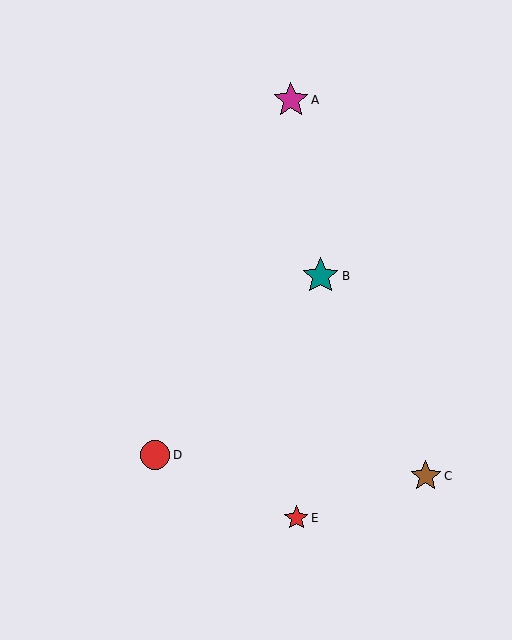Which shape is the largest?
The teal star (labeled B) is the largest.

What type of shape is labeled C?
Shape C is a brown star.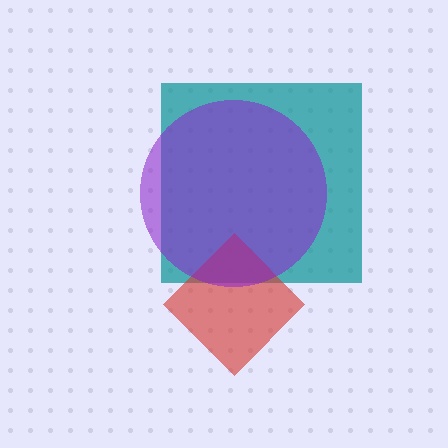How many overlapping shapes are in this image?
There are 3 overlapping shapes in the image.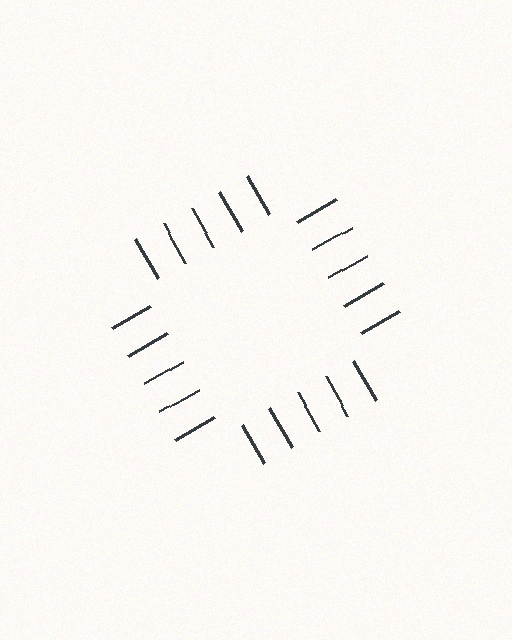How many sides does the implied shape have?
4 sides — the line-ends trace a square.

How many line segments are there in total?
20 — 5 along each of the 4 edges.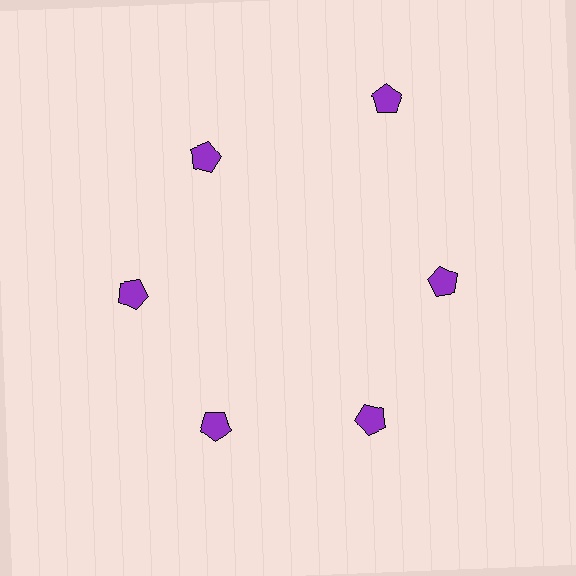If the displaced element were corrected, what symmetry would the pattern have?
It would have 6-fold rotational symmetry — the pattern would map onto itself every 60 degrees.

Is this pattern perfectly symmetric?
No. The 6 purple pentagons are arranged in a ring, but one element near the 1 o'clock position is pushed outward from the center, breaking the 6-fold rotational symmetry.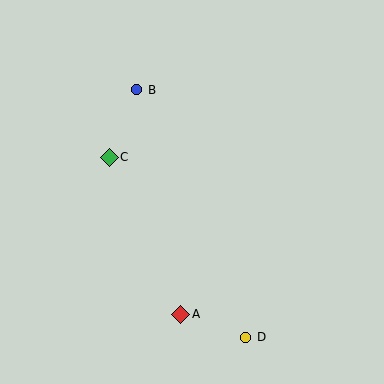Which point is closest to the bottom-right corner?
Point D is closest to the bottom-right corner.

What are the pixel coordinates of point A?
Point A is at (181, 314).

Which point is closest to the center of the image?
Point C at (109, 157) is closest to the center.